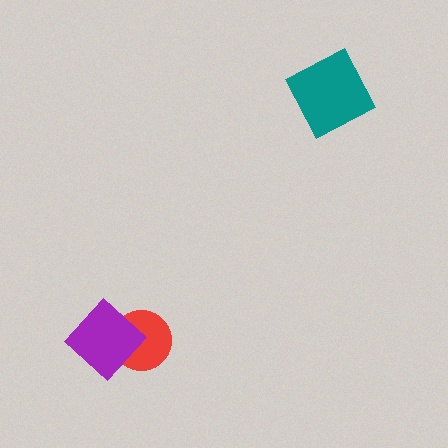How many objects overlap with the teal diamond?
0 objects overlap with the teal diamond.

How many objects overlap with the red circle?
1 object overlaps with the red circle.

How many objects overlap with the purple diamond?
1 object overlaps with the purple diamond.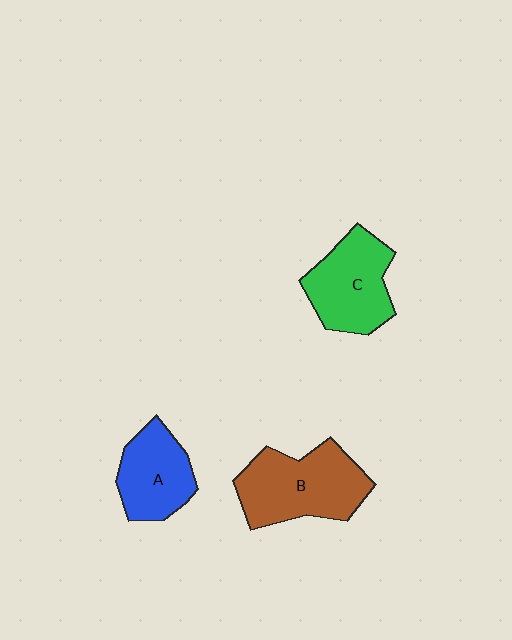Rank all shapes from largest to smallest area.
From largest to smallest: B (brown), C (green), A (blue).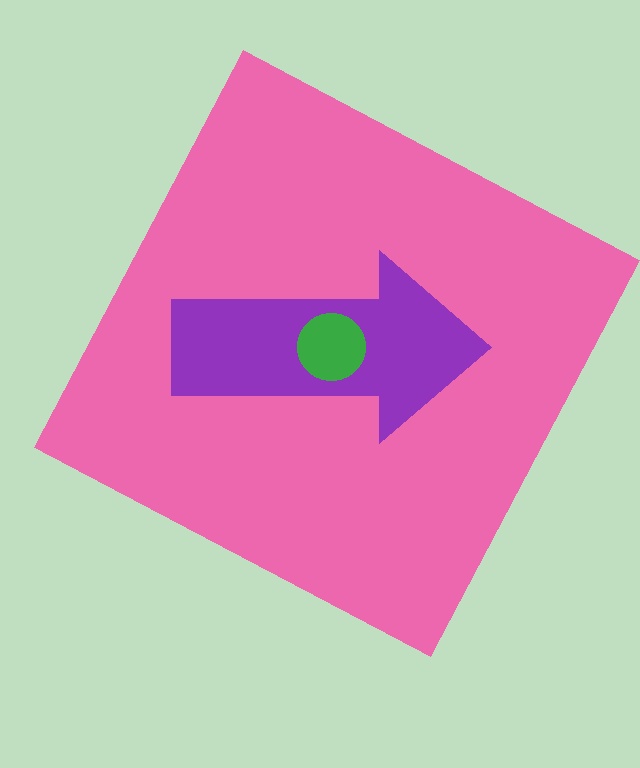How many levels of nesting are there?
3.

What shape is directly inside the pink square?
The purple arrow.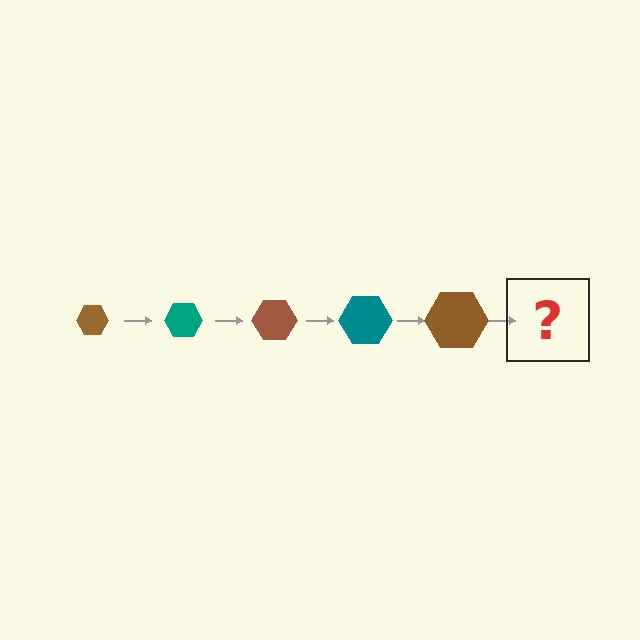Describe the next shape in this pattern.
It should be a teal hexagon, larger than the previous one.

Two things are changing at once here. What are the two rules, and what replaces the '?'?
The two rules are that the hexagon grows larger each step and the color cycles through brown and teal. The '?' should be a teal hexagon, larger than the previous one.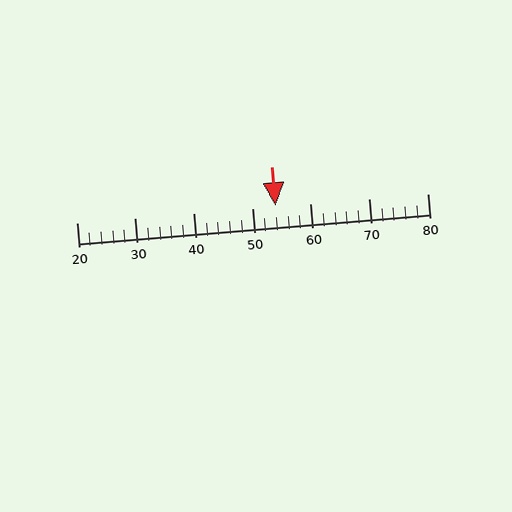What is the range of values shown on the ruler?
The ruler shows values from 20 to 80.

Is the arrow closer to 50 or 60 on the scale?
The arrow is closer to 50.